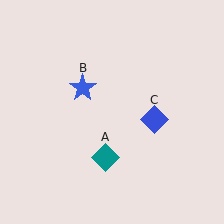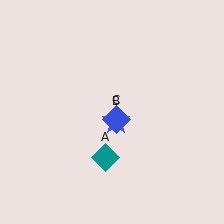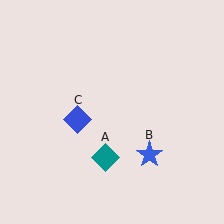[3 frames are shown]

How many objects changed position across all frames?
2 objects changed position: blue star (object B), blue diamond (object C).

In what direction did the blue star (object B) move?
The blue star (object B) moved down and to the right.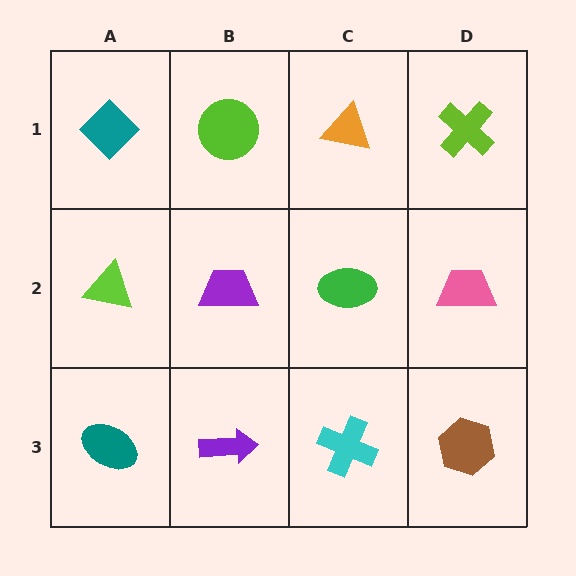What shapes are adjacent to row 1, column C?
A green ellipse (row 2, column C), a lime circle (row 1, column B), a lime cross (row 1, column D).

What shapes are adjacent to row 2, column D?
A lime cross (row 1, column D), a brown hexagon (row 3, column D), a green ellipse (row 2, column C).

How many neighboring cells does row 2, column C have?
4.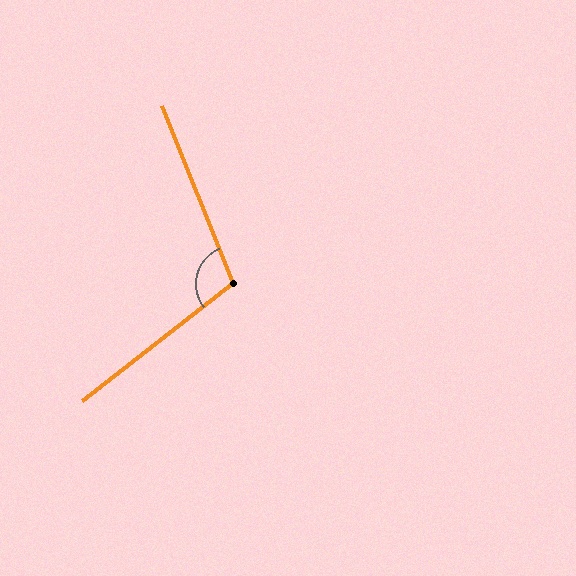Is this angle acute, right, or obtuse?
It is obtuse.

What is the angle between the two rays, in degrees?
Approximately 106 degrees.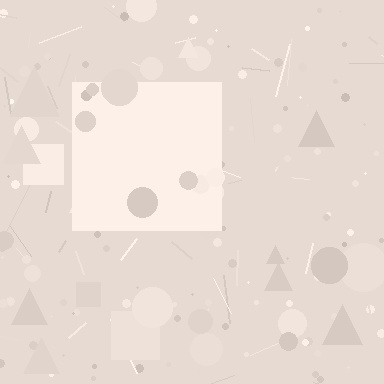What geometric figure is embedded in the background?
A square is embedded in the background.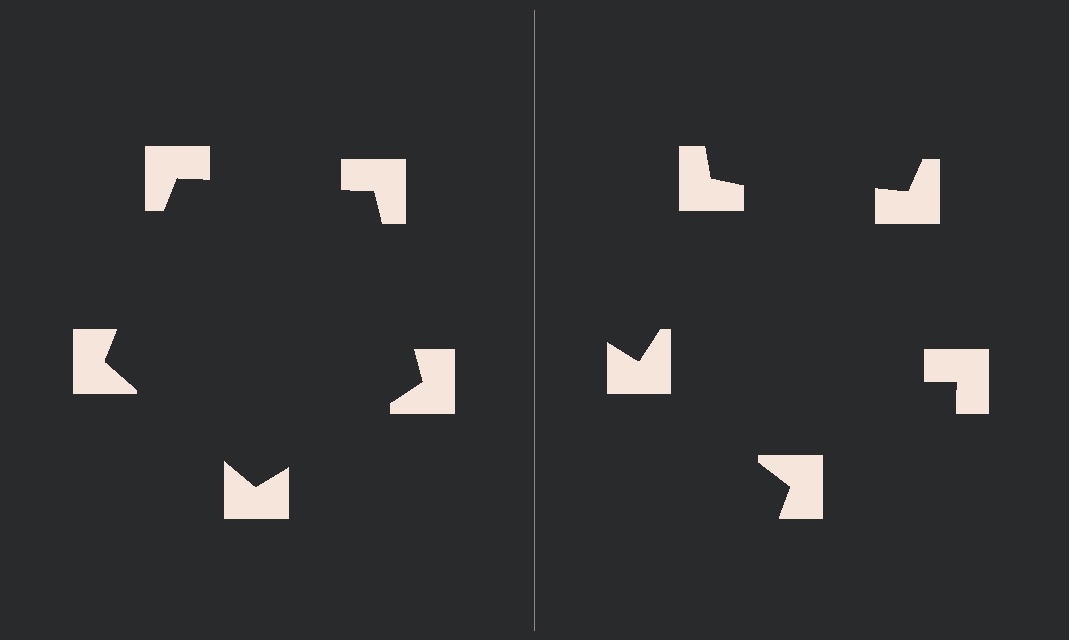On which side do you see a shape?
An illusory pentagon appears on the left side. On the right side the wedge cuts are rotated, so no coherent shape forms.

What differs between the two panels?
The notched squares are positioned identically on both sides; only the wedge orientations differ. On the left they align to a pentagon; on the right they are misaligned.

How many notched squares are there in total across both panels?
10 — 5 on each side.